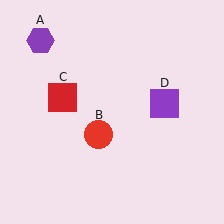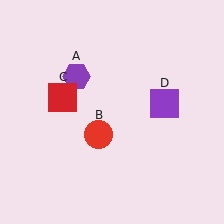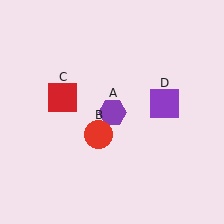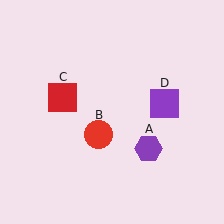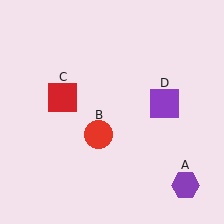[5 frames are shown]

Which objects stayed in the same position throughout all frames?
Red circle (object B) and red square (object C) and purple square (object D) remained stationary.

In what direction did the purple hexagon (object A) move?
The purple hexagon (object A) moved down and to the right.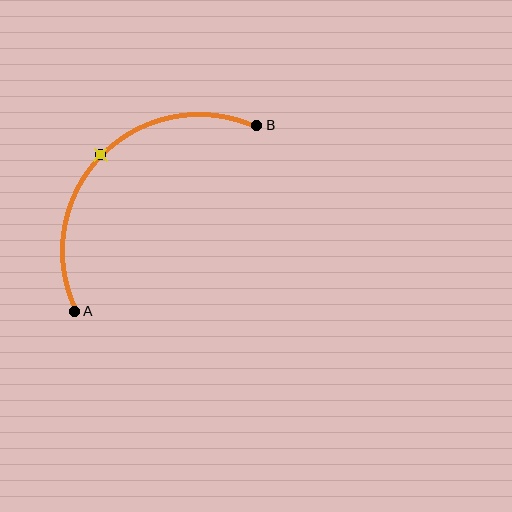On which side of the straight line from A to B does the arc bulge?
The arc bulges above and to the left of the straight line connecting A and B.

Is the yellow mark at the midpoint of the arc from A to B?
Yes. The yellow mark lies on the arc at equal arc-length from both A and B — it is the arc midpoint.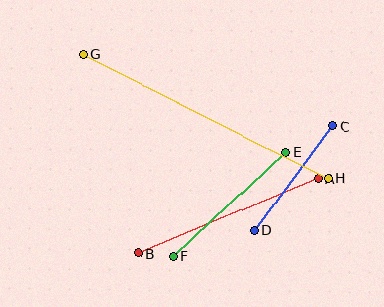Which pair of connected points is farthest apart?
Points G and H are farthest apart.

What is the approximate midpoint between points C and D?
The midpoint is at approximately (294, 178) pixels.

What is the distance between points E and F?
The distance is approximately 153 pixels.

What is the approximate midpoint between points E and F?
The midpoint is at approximately (230, 204) pixels.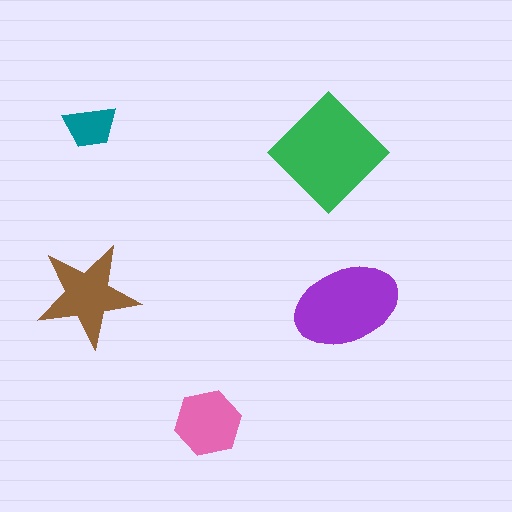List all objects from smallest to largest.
The teal trapezoid, the pink hexagon, the brown star, the purple ellipse, the green diamond.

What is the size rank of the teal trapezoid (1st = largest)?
5th.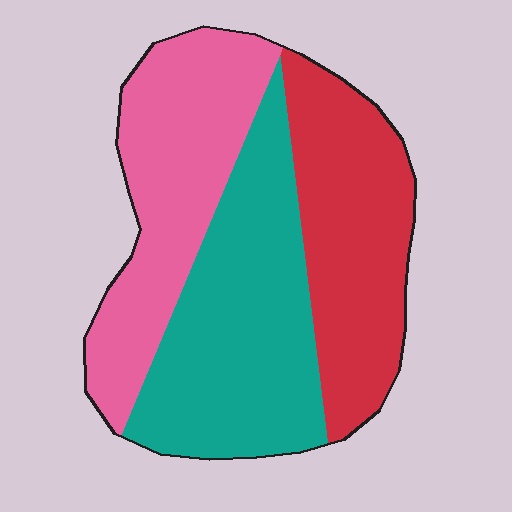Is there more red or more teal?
Teal.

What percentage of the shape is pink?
Pink takes up about one third (1/3) of the shape.